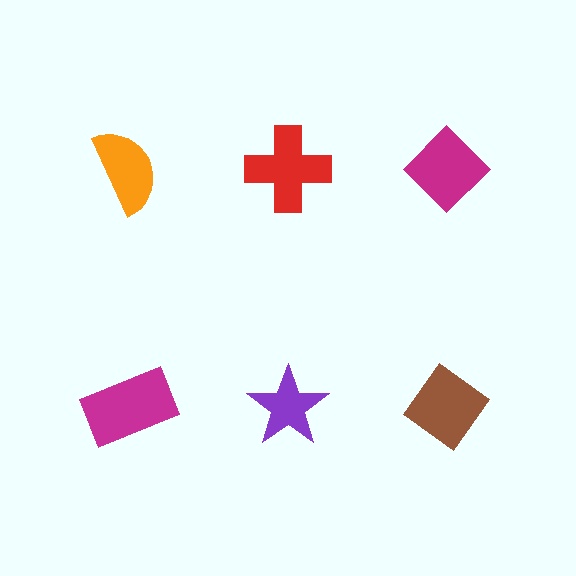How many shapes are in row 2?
3 shapes.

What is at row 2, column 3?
A brown diamond.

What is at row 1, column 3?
A magenta diamond.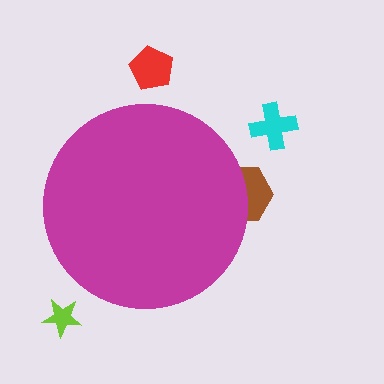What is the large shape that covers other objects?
A magenta circle.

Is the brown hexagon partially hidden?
Yes, the brown hexagon is partially hidden behind the magenta circle.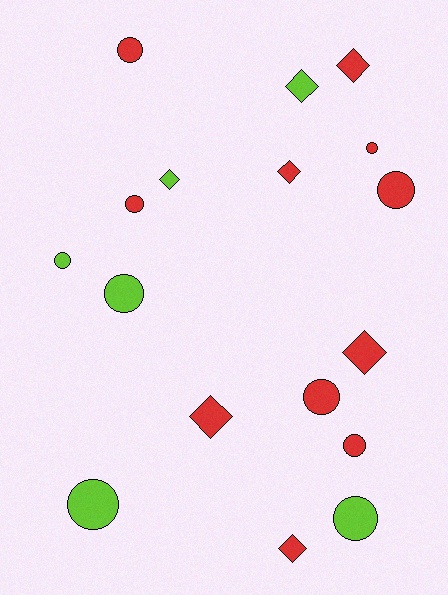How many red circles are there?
There are 6 red circles.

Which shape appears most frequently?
Circle, with 10 objects.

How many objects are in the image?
There are 17 objects.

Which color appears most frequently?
Red, with 11 objects.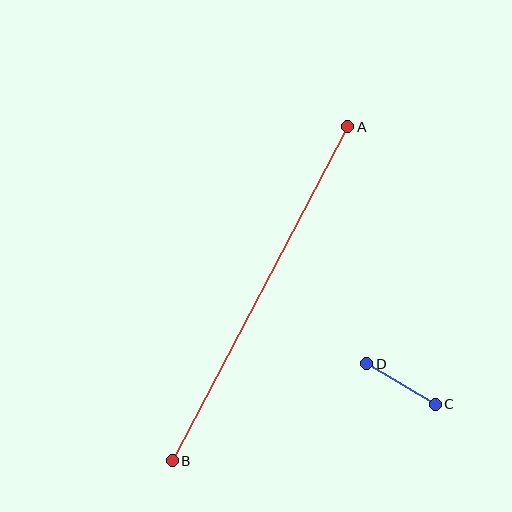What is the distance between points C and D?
The distance is approximately 80 pixels.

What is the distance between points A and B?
The distance is approximately 377 pixels.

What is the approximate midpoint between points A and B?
The midpoint is at approximately (260, 294) pixels.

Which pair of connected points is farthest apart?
Points A and B are farthest apart.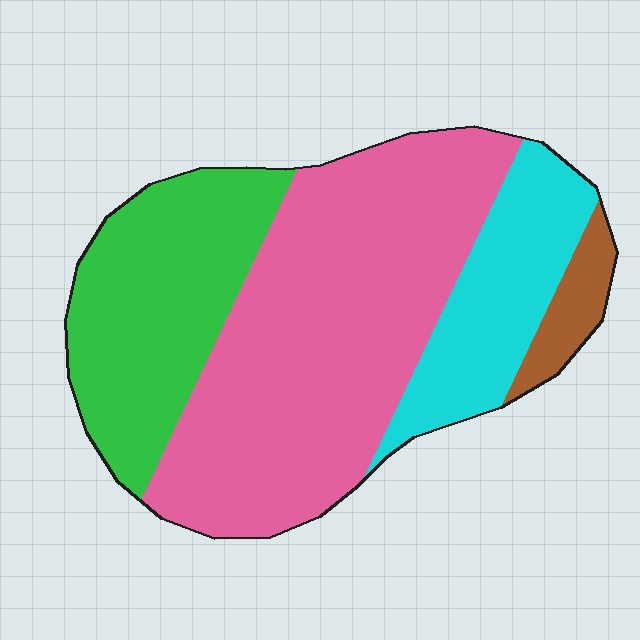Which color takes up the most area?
Pink, at roughly 50%.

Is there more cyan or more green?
Green.